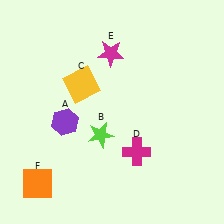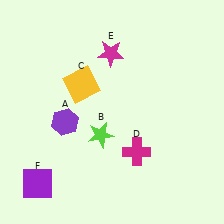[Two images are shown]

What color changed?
The square (F) changed from orange in Image 1 to purple in Image 2.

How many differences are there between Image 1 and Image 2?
There is 1 difference between the two images.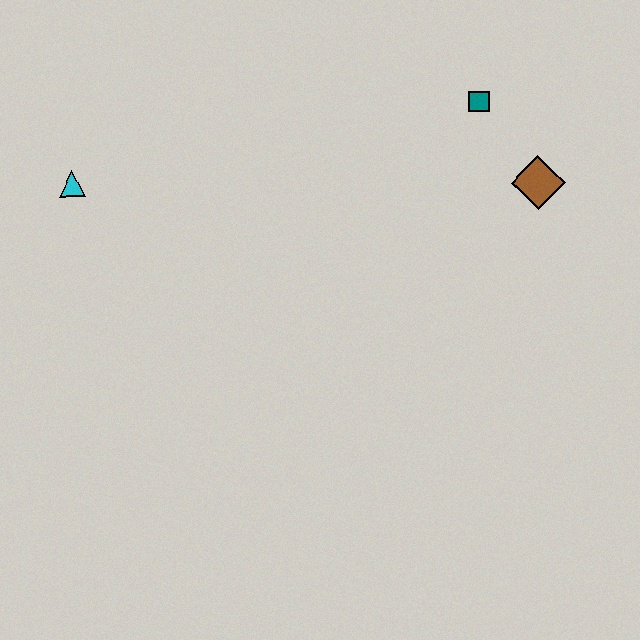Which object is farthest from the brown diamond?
The cyan triangle is farthest from the brown diamond.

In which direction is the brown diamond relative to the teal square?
The brown diamond is below the teal square.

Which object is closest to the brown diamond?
The teal square is closest to the brown diamond.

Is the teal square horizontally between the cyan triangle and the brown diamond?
Yes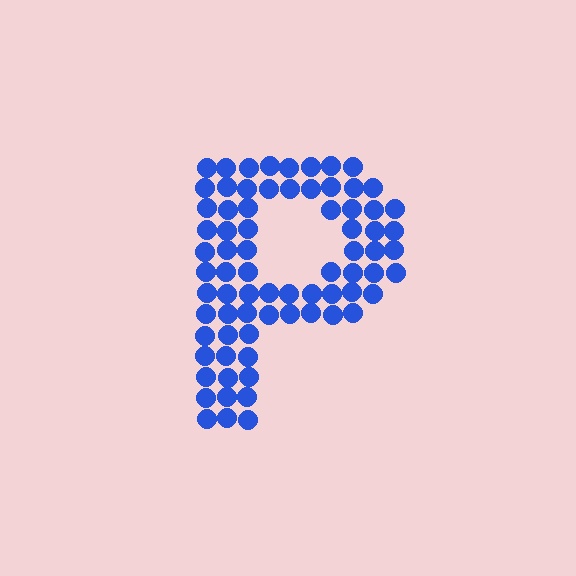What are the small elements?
The small elements are circles.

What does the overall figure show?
The overall figure shows the letter P.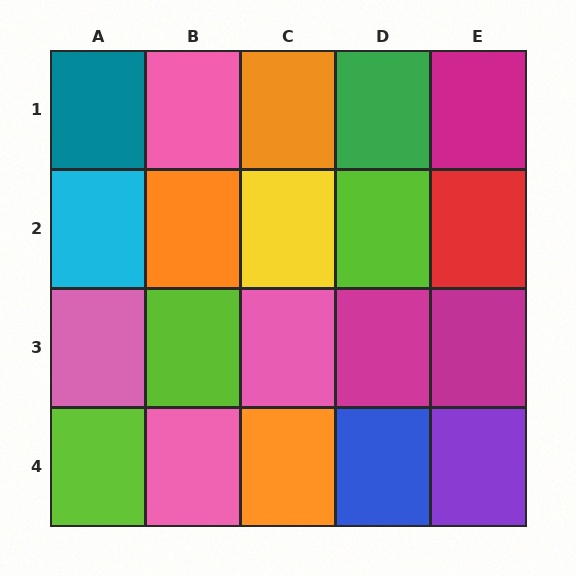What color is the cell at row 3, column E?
Magenta.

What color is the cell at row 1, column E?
Magenta.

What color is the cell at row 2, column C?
Yellow.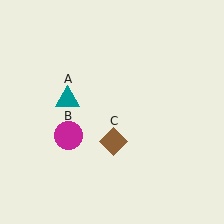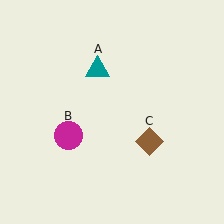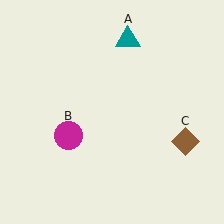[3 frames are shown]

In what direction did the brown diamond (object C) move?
The brown diamond (object C) moved right.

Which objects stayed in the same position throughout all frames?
Magenta circle (object B) remained stationary.